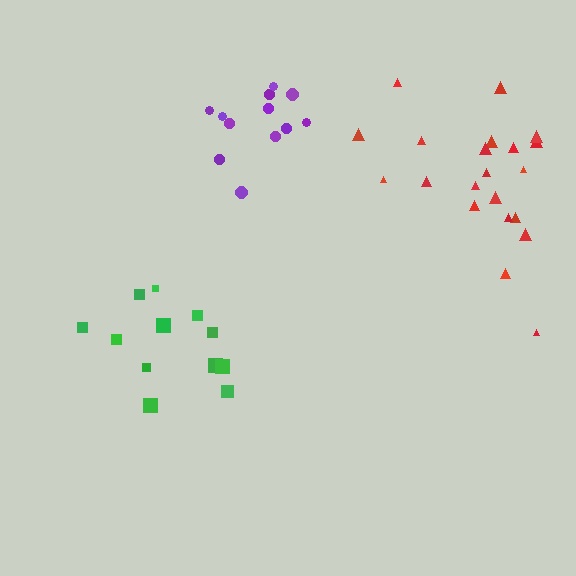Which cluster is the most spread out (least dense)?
Red.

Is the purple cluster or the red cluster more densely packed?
Purple.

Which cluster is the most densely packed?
Purple.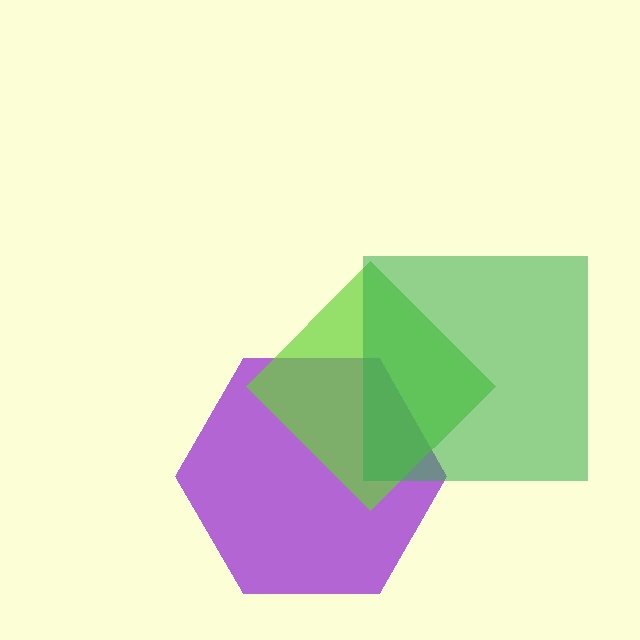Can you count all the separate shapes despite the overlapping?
Yes, there are 3 separate shapes.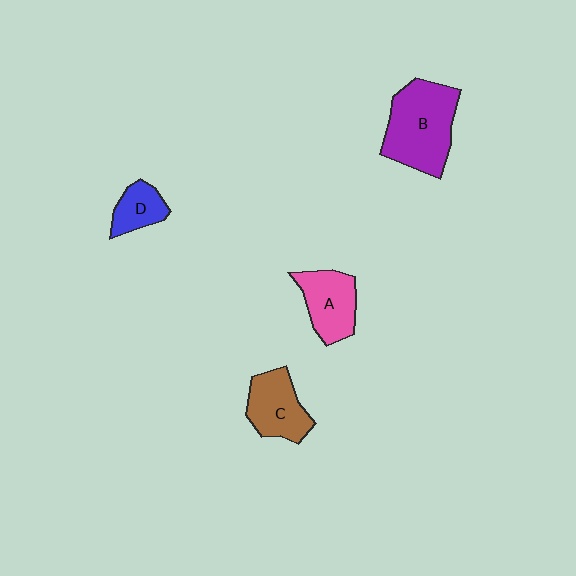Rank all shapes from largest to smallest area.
From largest to smallest: B (purple), C (brown), A (pink), D (blue).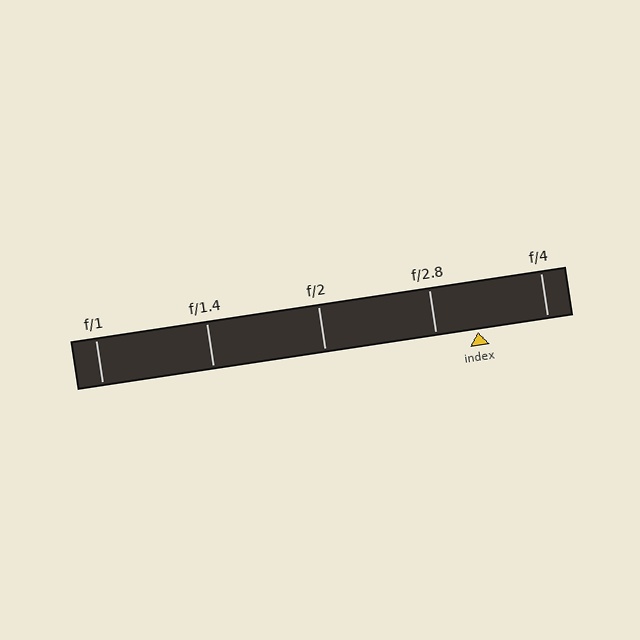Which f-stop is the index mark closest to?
The index mark is closest to f/2.8.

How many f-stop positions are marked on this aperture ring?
There are 5 f-stop positions marked.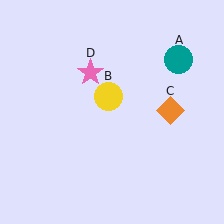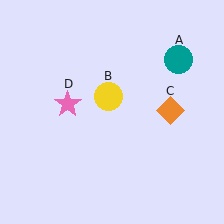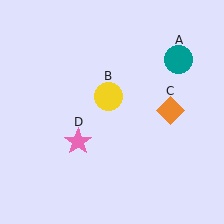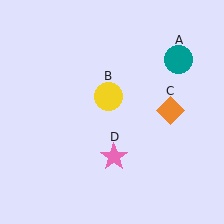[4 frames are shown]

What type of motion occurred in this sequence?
The pink star (object D) rotated counterclockwise around the center of the scene.